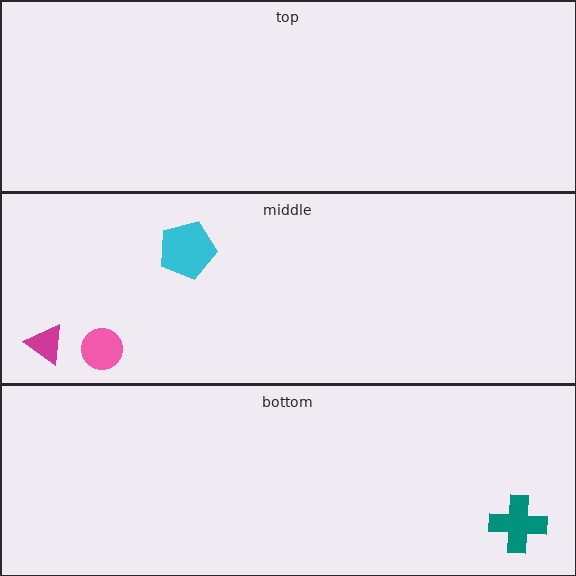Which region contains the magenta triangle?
The middle region.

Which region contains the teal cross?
The bottom region.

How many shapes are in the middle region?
3.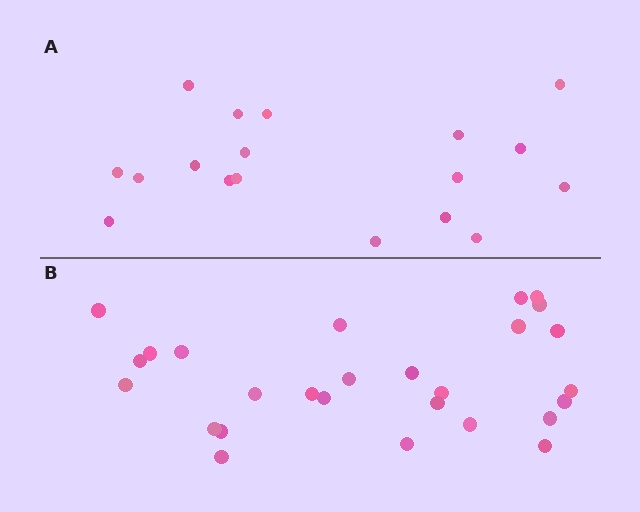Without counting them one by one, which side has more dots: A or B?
Region B (the bottom region) has more dots.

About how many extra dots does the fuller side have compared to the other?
Region B has roughly 8 or so more dots than region A.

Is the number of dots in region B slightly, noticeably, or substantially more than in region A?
Region B has substantially more. The ratio is roughly 1.5 to 1.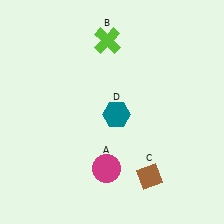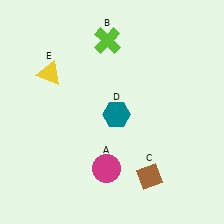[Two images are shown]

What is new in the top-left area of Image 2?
A yellow triangle (E) was added in the top-left area of Image 2.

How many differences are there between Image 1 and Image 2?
There is 1 difference between the two images.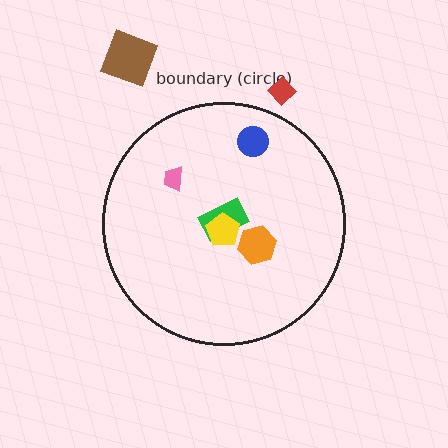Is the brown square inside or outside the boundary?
Outside.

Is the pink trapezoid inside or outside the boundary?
Inside.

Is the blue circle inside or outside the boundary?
Inside.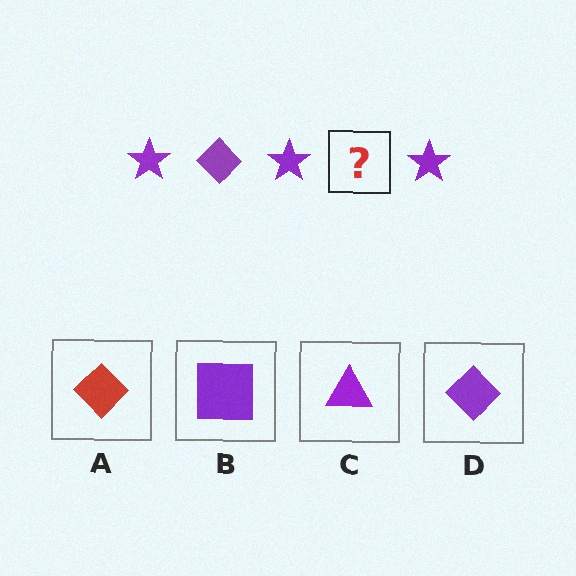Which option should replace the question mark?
Option D.